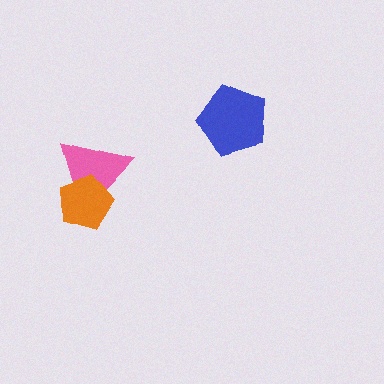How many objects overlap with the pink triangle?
1 object overlaps with the pink triangle.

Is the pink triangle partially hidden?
Yes, it is partially covered by another shape.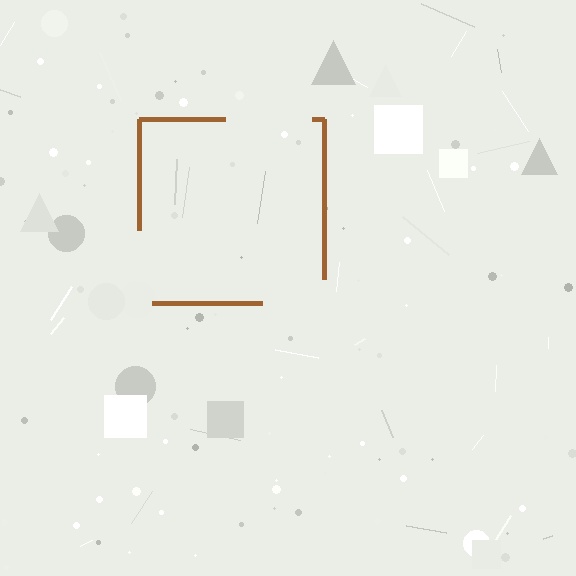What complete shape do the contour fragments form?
The contour fragments form a square.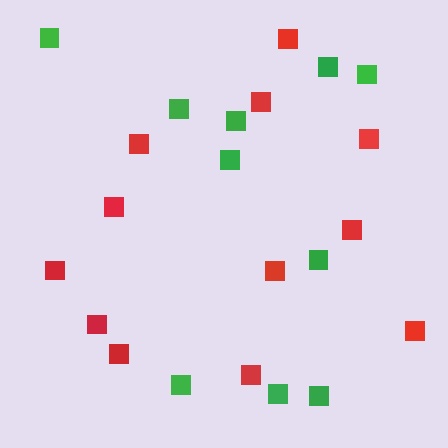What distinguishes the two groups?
There are 2 groups: one group of red squares (12) and one group of green squares (10).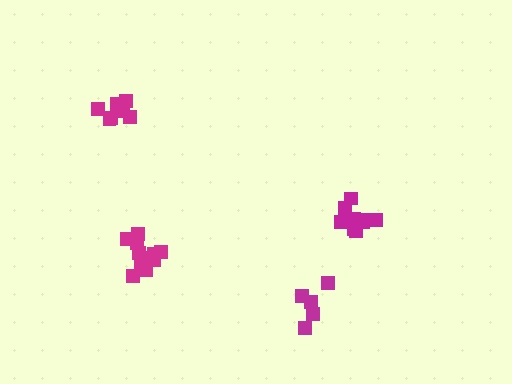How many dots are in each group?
Group 1: 11 dots, Group 2: 7 dots, Group 3: 5 dots, Group 4: 11 dots (34 total).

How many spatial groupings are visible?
There are 4 spatial groupings.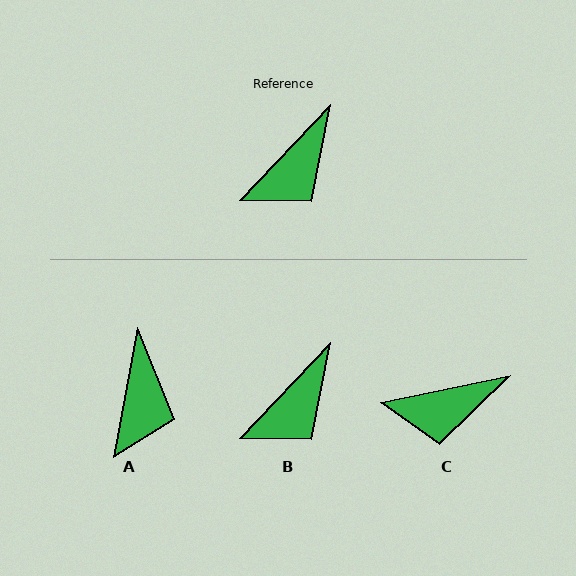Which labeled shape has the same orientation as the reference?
B.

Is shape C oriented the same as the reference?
No, it is off by about 35 degrees.